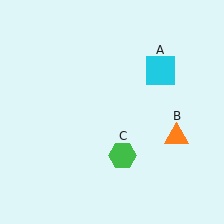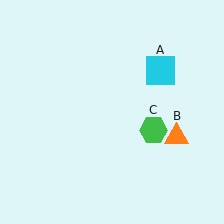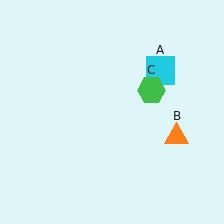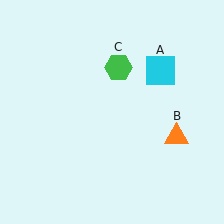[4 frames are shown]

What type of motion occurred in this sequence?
The green hexagon (object C) rotated counterclockwise around the center of the scene.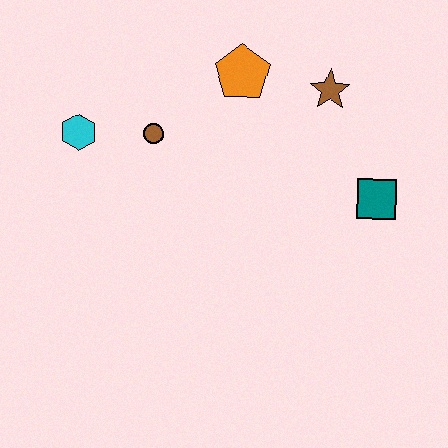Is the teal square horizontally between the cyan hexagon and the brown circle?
No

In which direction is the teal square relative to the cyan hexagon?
The teal square is to the right of the cyan hexagon.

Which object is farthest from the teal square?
The cyan hexagon is farthest from the teal square.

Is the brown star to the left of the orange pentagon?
No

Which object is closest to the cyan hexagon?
The brown circle is closest to the cyan hexagon.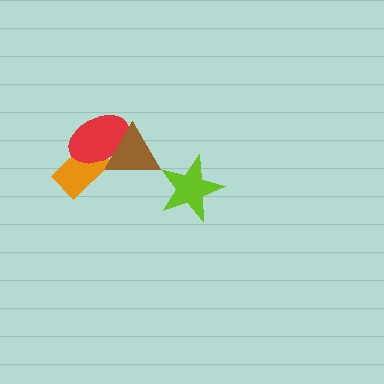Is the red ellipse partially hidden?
Yes, it is partially covered by another shape.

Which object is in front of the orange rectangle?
The red ellipse is in front of the orange rectangle.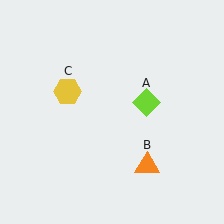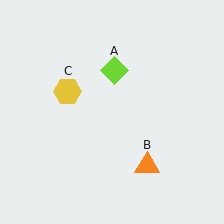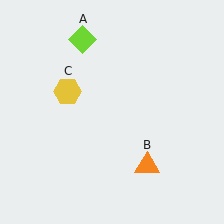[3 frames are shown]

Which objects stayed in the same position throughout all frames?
Orange triangle (object B) and yellow hexagon (object C) remained stationary.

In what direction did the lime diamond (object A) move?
The lime diamond (object A) moved up and to the left.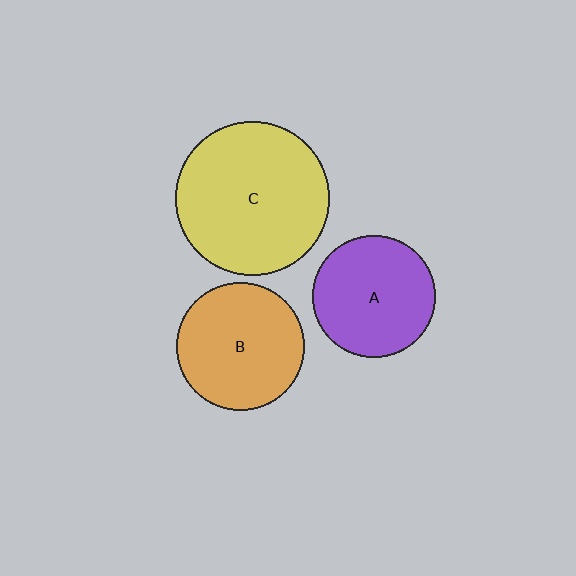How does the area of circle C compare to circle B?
Approximately 1.5 times.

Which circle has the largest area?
Circle C (yellow).